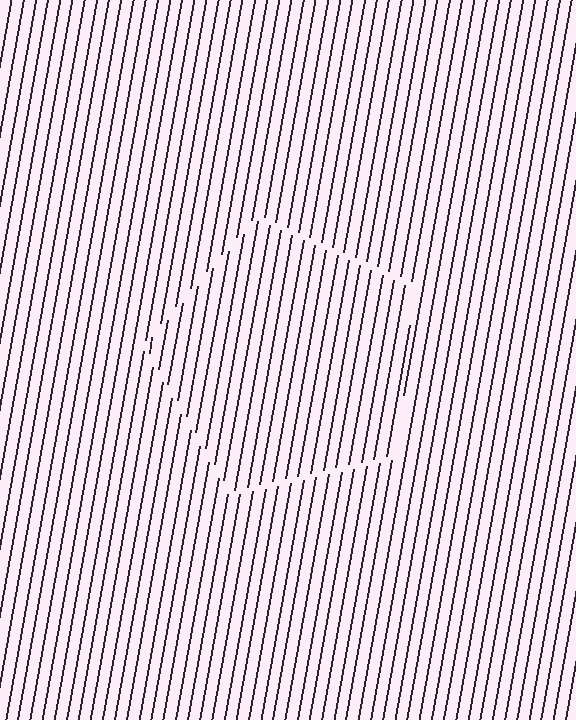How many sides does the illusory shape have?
5 sides — the line-ends trace a pentagon.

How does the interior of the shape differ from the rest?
The interior of the shape contains the same grating, shifted by half a period — the contour is defined by the phase discontinuity where line-ends from the inner and outer gratings abut.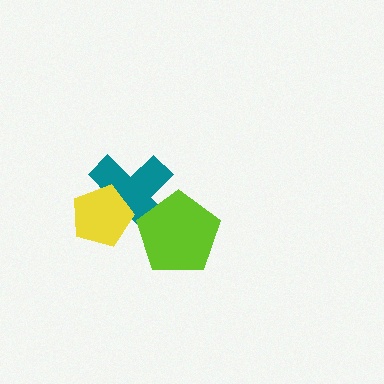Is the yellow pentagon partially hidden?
No, no other shape covers it.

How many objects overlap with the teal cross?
2 objects overlap with the teal cross.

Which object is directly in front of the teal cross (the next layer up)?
The lime pentagon is directly in front of the teal cross.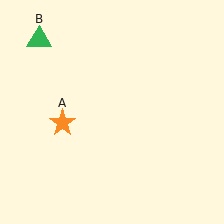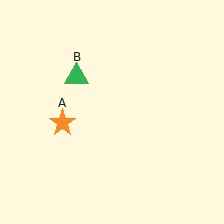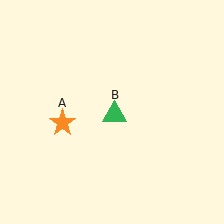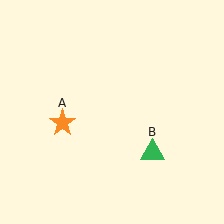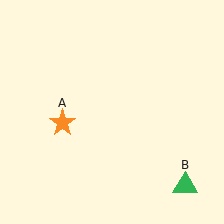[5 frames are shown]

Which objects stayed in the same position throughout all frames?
Orange star (object A) remained stationary.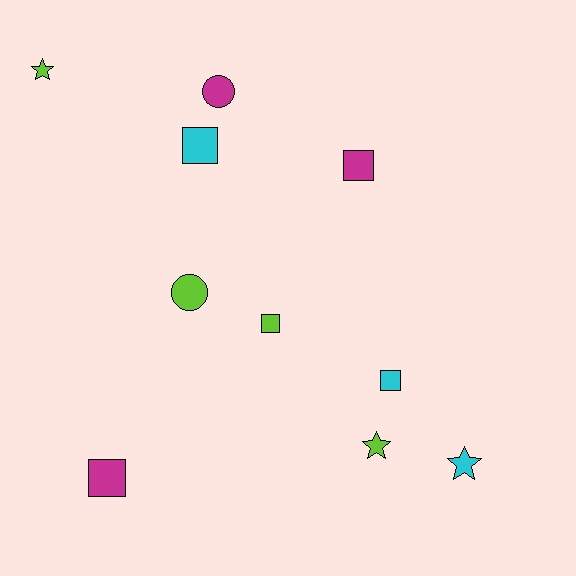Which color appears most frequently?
Lime, with 4 objects.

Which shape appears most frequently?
Square, with 5 objects.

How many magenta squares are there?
There are 2 magenta squares.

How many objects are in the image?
There are 10 objects.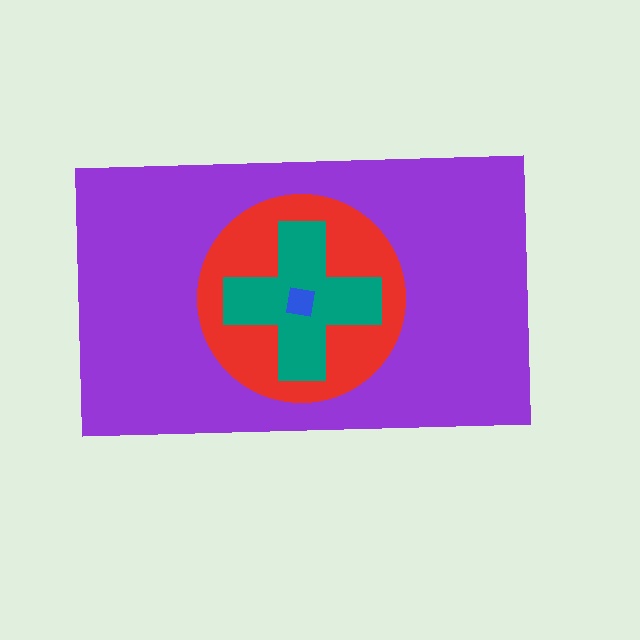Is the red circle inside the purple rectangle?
Yes.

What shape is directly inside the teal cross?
The blue square.